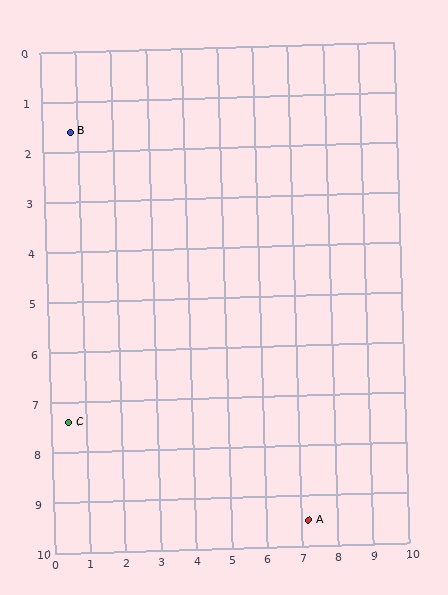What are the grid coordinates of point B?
Point B is at approximately (0.8, 1.6).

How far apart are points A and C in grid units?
Points A and C are about 7.0 grid units apart.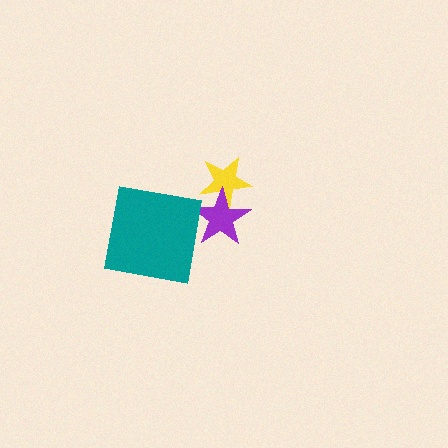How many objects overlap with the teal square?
0 objects overlap with the teal square.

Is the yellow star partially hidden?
Yes, it is partially covered by another shape.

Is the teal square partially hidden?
No, no other shape covers it.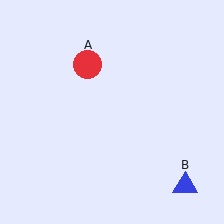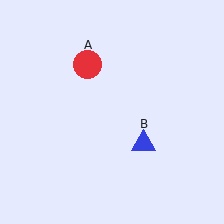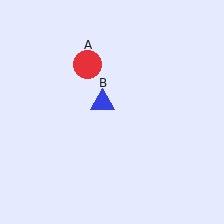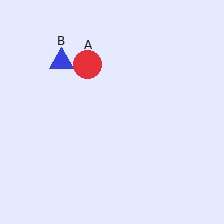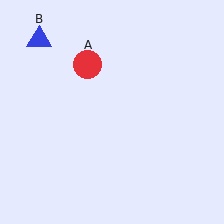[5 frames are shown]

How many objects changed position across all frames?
1 object changed position: blue triangle (object B).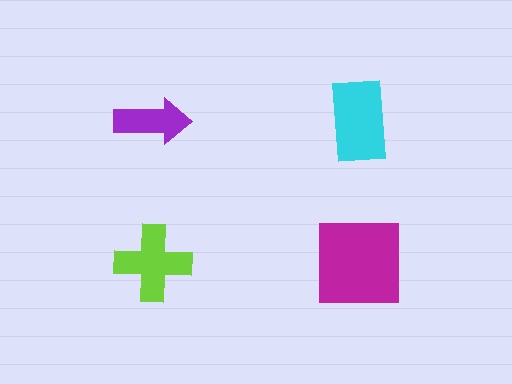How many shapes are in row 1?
2 shapes.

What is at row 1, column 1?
A purple arrow.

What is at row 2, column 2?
A magenta square.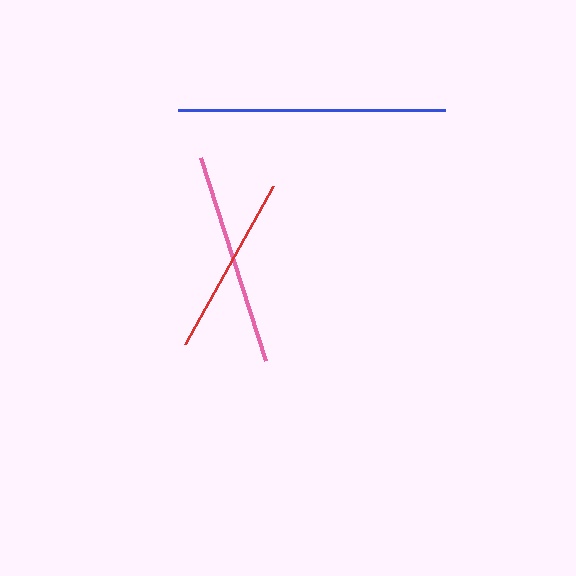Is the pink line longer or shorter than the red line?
The pink line is longer than the red line.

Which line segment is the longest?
The blue line is the longest at approximately 266 pixels.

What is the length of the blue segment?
The blue segment is approximately 266 pixels long.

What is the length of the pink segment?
The pink segment is approximately 212 pixels long.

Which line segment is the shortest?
The red line is the shortest at approximately 182 pixels.